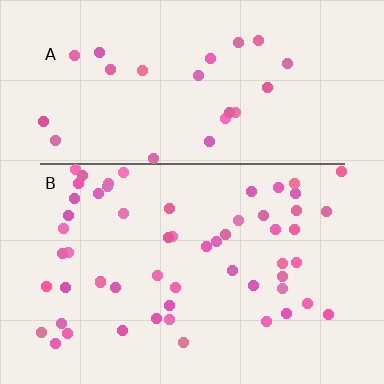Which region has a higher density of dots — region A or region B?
B (the bottom).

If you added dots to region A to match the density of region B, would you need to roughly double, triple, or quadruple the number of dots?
Approximately double.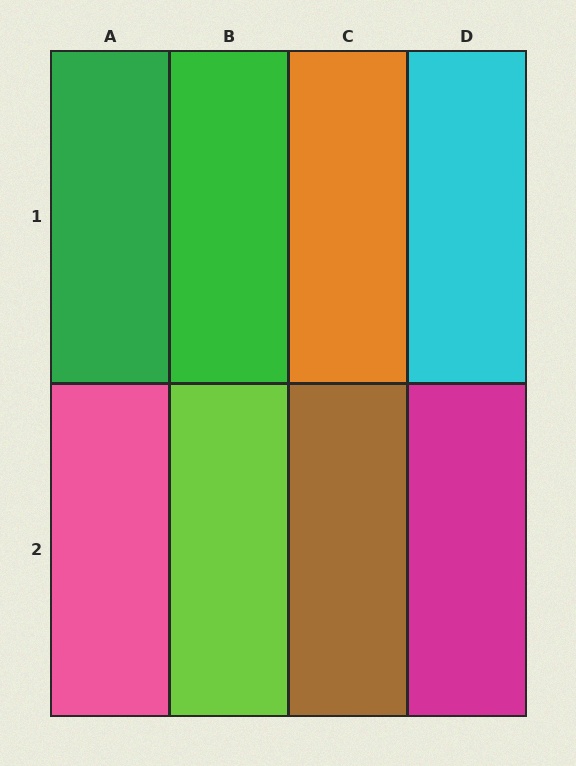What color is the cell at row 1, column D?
Cyan.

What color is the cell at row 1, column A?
Green.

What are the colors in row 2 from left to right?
Pink, lime, brown, magenta.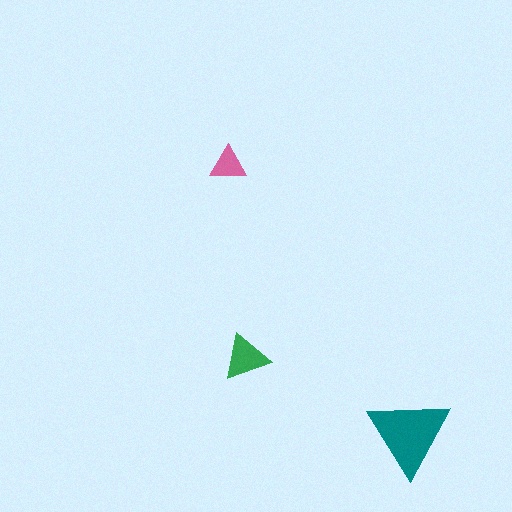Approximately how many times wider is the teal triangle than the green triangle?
About 2 times wider.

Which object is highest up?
The pink triangle is topmost.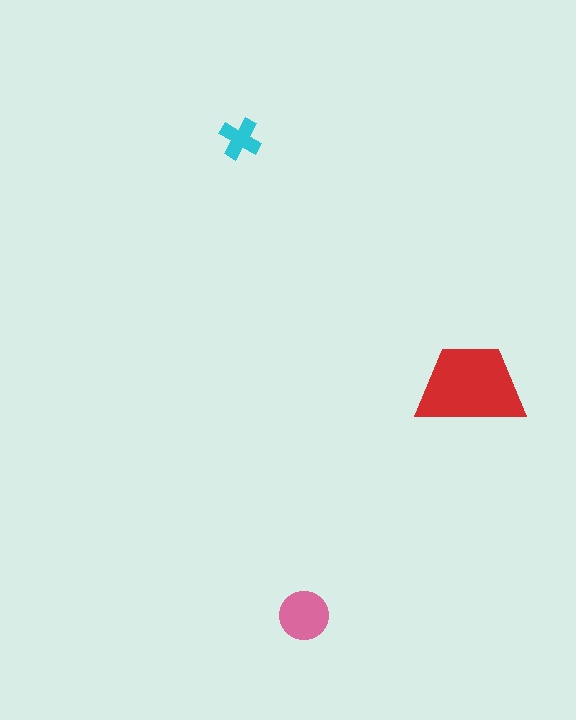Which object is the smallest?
The cyan cross.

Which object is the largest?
The red trapezoid.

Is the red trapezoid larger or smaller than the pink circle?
Larger.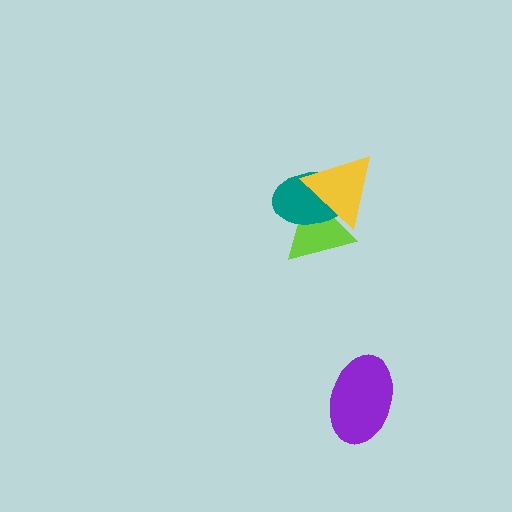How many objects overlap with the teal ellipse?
2 objects overlap with the teal ellipse.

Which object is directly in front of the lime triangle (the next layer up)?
The teal ellipse is directly in front of the lime triangle.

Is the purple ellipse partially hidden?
No, no other shape covers it.